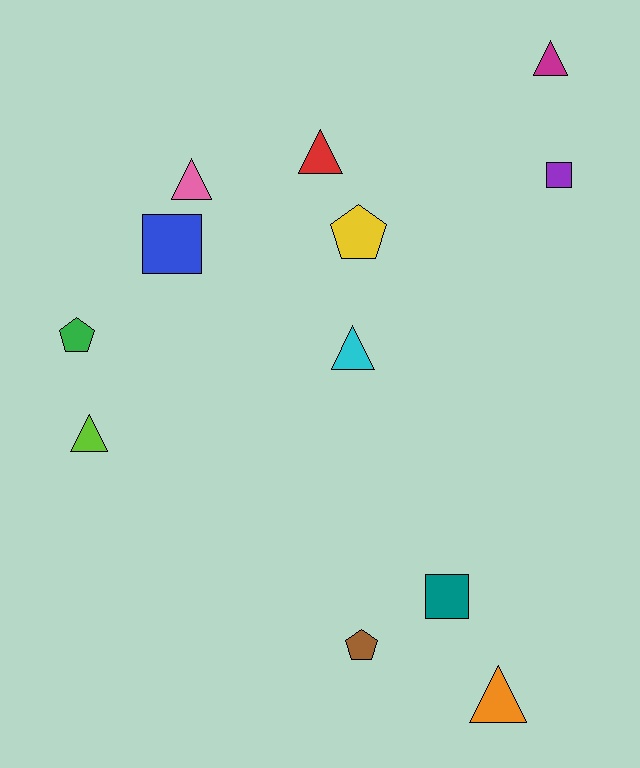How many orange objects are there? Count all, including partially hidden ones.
There is 1 orange object.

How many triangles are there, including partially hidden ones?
There are 6 triangles.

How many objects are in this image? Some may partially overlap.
There are 12 objects.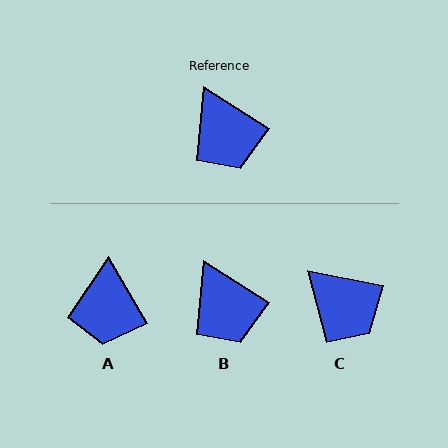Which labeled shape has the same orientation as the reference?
B.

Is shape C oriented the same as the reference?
No, it is off by about 21 degrees.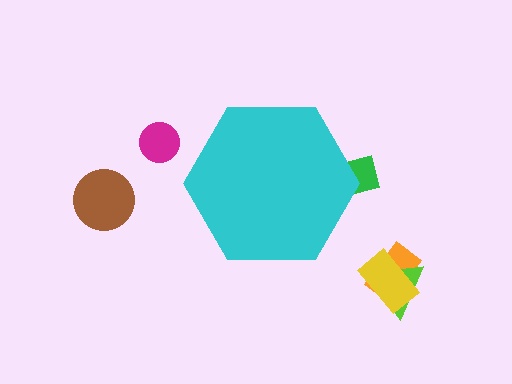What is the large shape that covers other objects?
A cyan hexagon.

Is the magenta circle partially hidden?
No, the magenta circle is fully visible.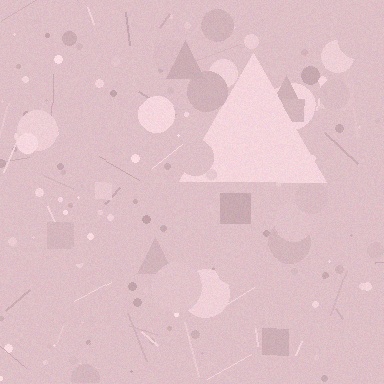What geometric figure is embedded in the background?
A triangle is embedded in the background.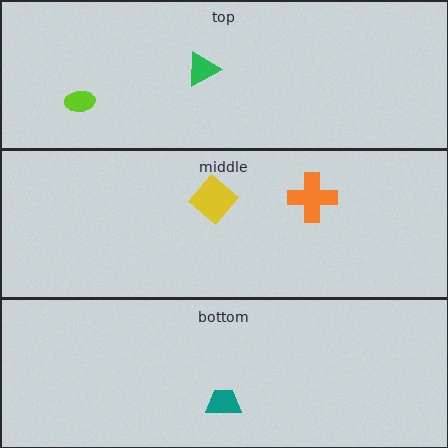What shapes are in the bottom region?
The teal trapezoid.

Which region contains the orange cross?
The middle region.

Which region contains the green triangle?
The top region.